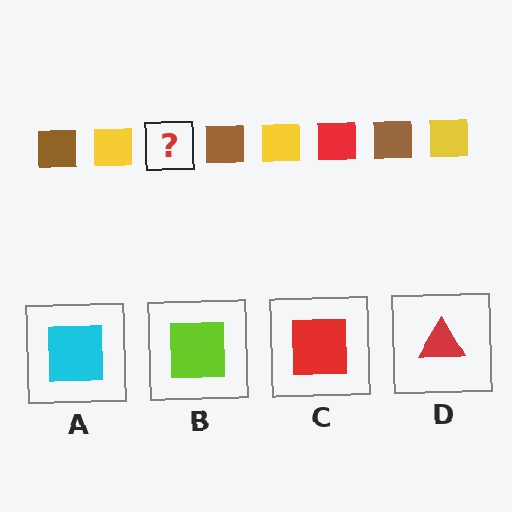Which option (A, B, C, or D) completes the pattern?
C.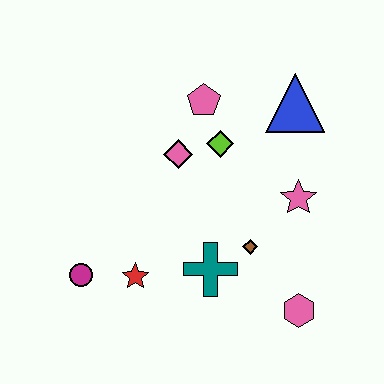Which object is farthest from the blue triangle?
The magenta circle is farthest from the blue triangle.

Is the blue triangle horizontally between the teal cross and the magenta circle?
No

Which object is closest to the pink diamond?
The lime diamond is closest to the pink diamond.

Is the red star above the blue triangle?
No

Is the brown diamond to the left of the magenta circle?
No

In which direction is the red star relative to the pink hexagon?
The red star is to the left of the pink hexagon.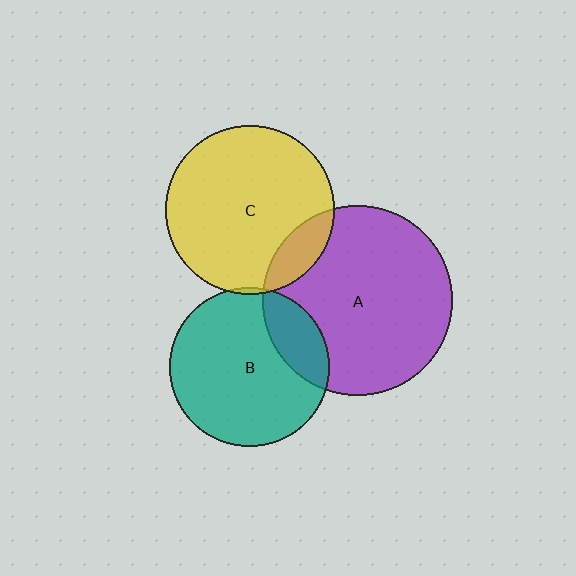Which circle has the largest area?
Circle A (purple).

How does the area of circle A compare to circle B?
Approximately 1.4 times.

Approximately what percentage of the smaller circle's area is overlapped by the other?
Approximately 20%.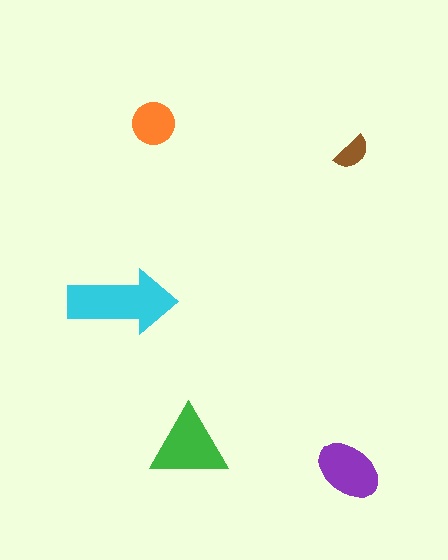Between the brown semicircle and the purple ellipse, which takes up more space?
The purple ellipse.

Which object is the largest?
The cyan arrow.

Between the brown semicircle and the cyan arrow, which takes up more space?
The cyan arrow.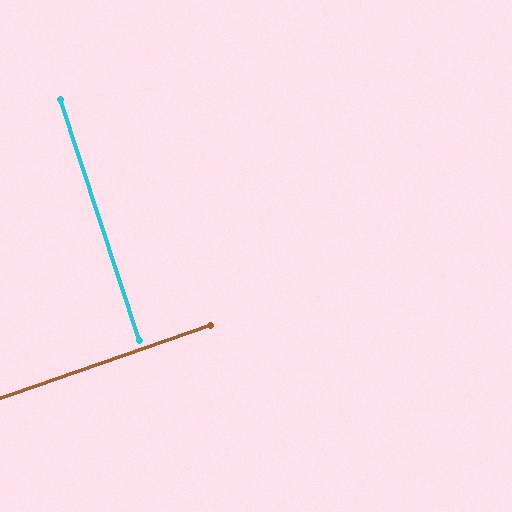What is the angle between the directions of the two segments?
Approximately 89 degrees.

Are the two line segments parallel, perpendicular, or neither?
Perpendicular — they meet at approximately 89°.